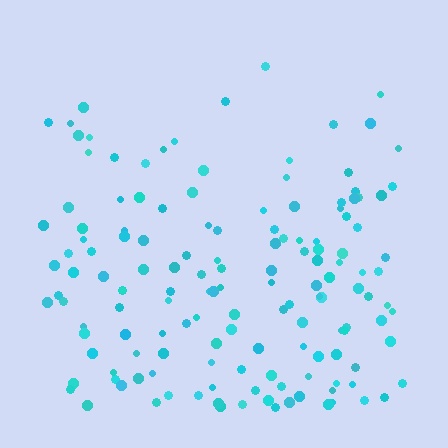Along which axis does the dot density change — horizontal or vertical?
Vertical.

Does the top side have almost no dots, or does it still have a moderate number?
Still a moderate number, just noticeably fewer than the bottom.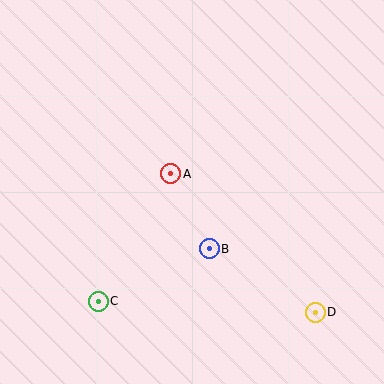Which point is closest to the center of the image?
Point A at (171, 174) is closest to the center.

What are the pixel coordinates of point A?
Point A is at (171, 174).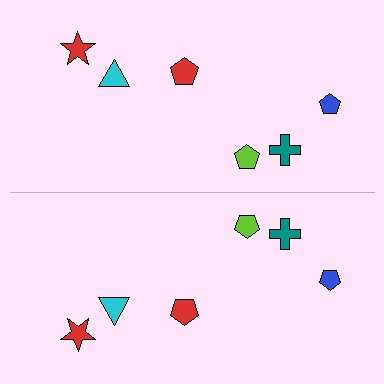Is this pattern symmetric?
Yes, this pattern has bilateral (reflection) symmetry.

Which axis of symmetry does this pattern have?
The pattern has a horizontal axis of symmetry running through the center of the image.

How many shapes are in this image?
There are 12 shapes in this image.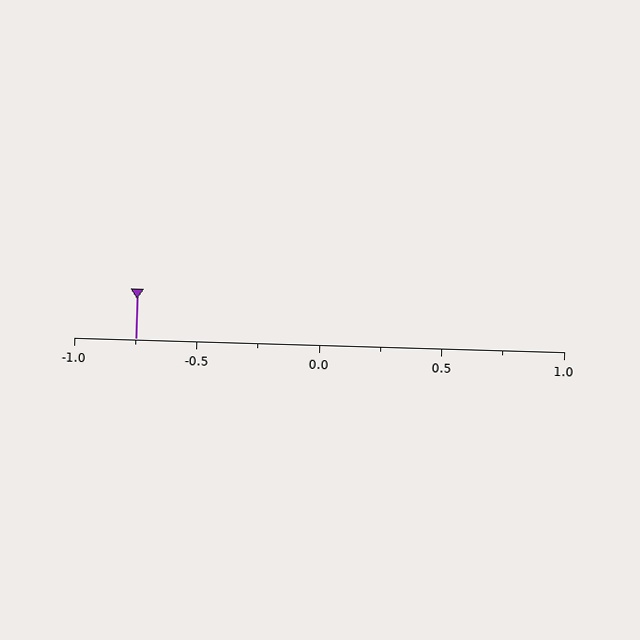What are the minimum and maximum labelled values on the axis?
The axis runs from -1.0 to 1.0.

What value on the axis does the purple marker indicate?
The marker indicates approximately -0.75.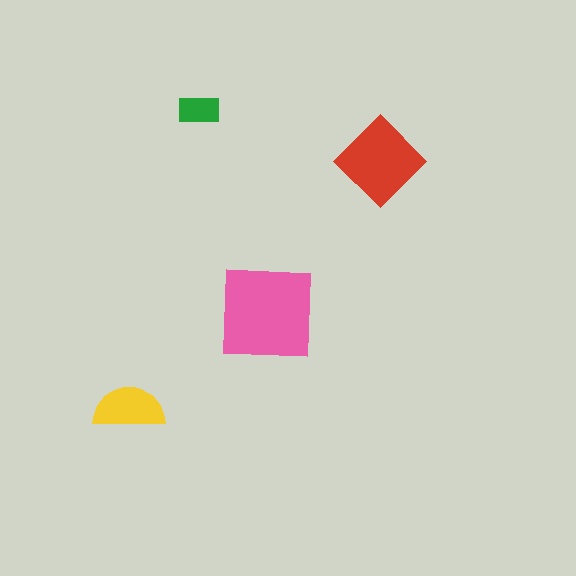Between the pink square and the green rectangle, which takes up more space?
The pink square.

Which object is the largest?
The pink square.